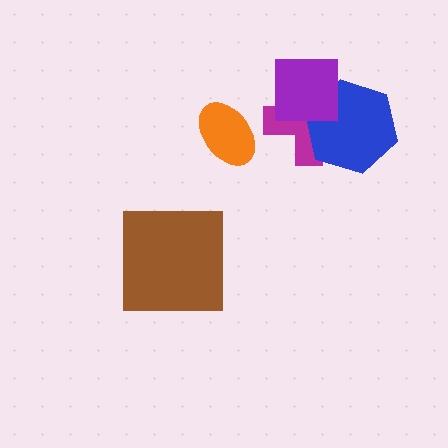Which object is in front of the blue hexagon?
The purple square is in front of the blue hexagon.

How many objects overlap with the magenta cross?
2 objects overlap with the magenta cross.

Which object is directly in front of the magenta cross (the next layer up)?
The blue hexagon is directly in front of the magenta cross.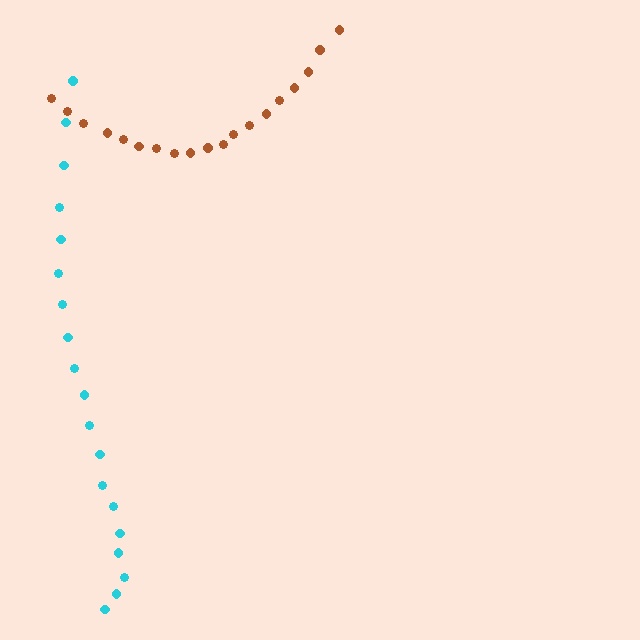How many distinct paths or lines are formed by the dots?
There are 2 distinct paths.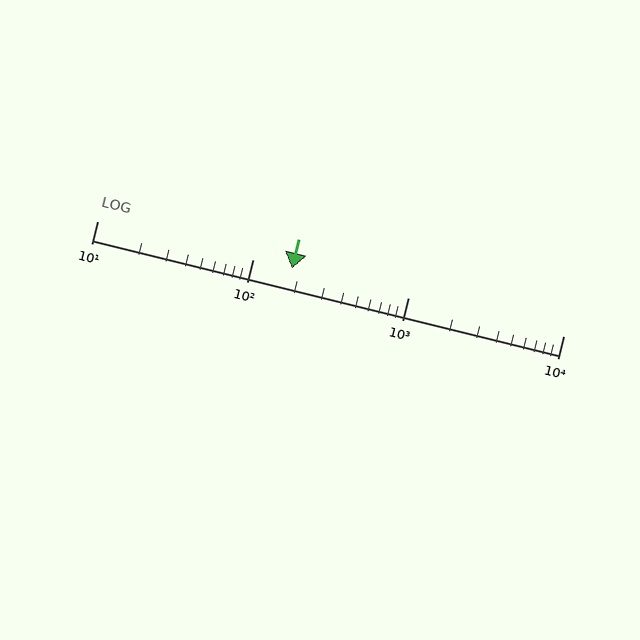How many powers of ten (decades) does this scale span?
The scale spans 3 decades, from 10 to 10000.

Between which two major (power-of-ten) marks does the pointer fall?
The pointer is between 100 and 1000.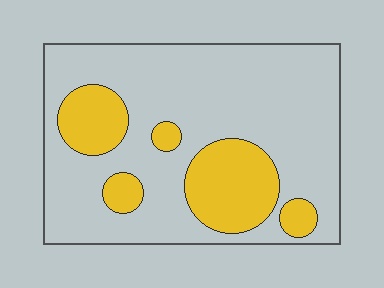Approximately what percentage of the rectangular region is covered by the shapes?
Approximately 25%.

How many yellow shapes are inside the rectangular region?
5.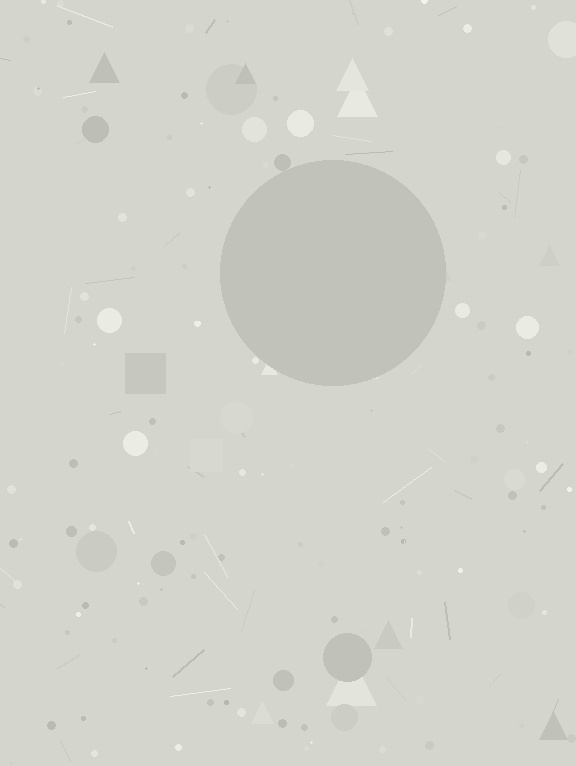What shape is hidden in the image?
A circle is hidden in the image.